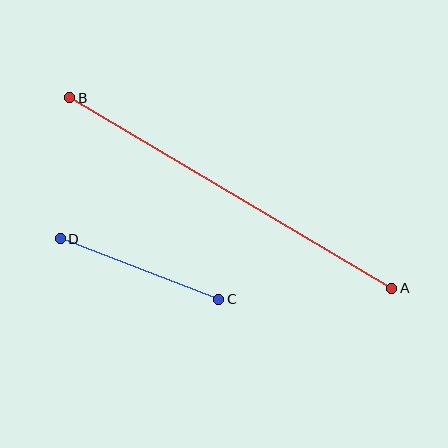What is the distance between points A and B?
The distance is approximately 374 pixels.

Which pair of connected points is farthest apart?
Points A and B are farthest apart.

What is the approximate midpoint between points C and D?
The midpoint is at approximately (140, 269) pixels.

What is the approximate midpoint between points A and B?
The midpoint is at approximately (231, 193) pixels.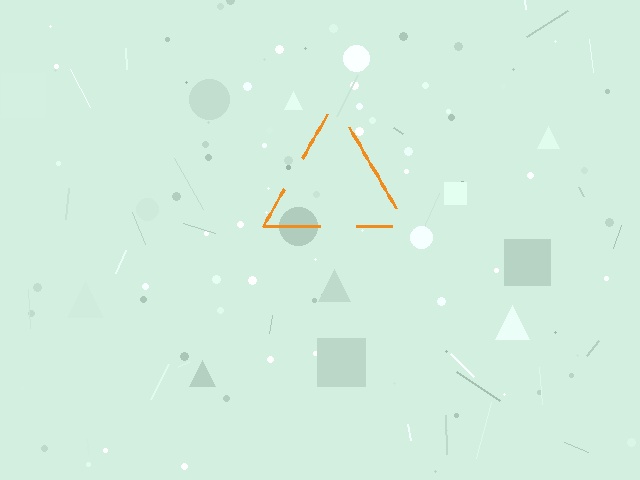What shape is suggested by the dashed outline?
The dashed outline suggests a triangle.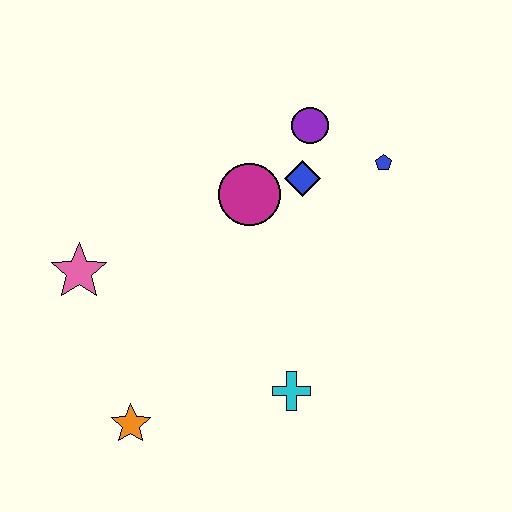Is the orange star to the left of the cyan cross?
Yes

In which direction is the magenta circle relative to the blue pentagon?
The magenta circle is to the left of the blue pentagon.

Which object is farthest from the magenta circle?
The orange star is farthest from the magenta circle.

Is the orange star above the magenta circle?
No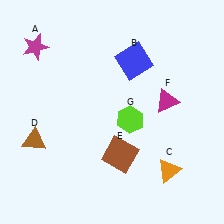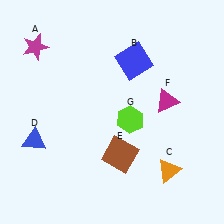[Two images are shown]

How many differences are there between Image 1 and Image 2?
There is 1 difference between the two images.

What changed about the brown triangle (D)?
In Image 1, D is brown. In Image 2, it changed to blue.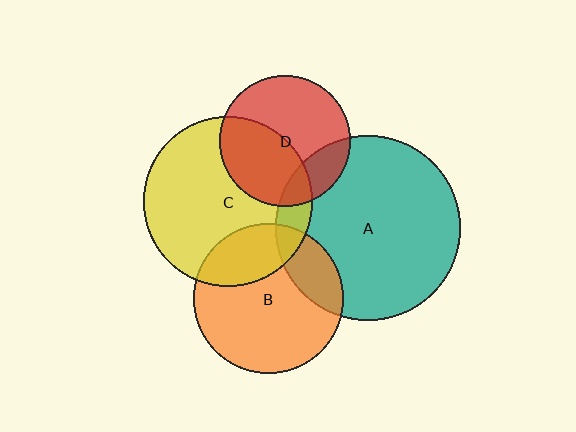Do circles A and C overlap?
Yes.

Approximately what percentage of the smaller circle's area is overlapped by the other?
Approximately 10%.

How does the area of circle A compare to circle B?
Approximately 1.5 times.